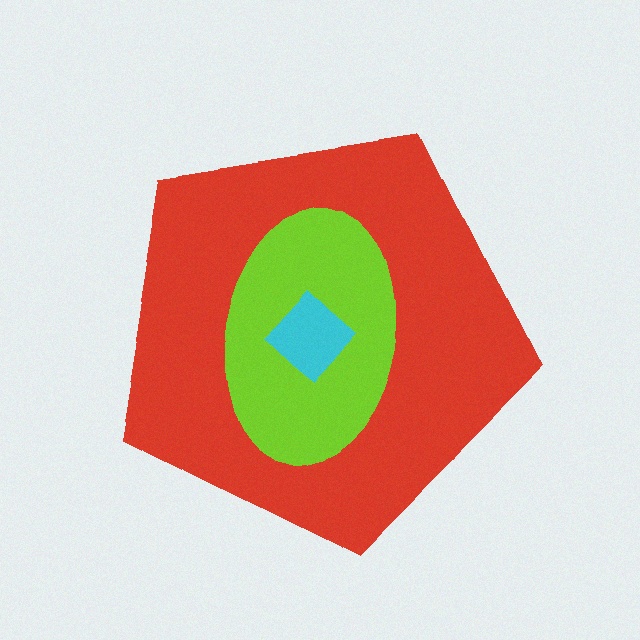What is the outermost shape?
The red pentagon.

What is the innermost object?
The cyan diamond.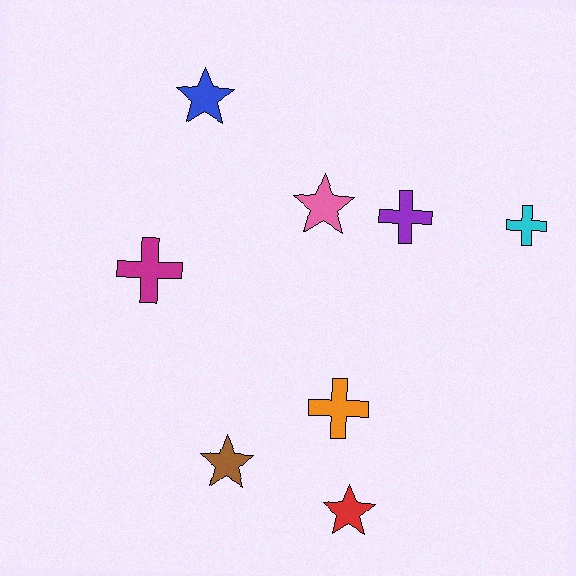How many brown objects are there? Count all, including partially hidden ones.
There is 1 brown object.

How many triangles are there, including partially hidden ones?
There are no triangles.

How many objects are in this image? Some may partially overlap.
There are 8 objects.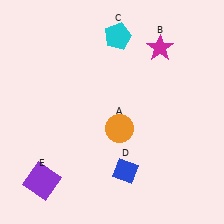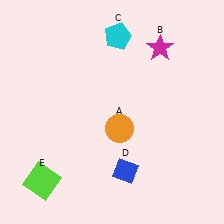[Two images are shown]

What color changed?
The square (E) changed from purple in Image 1 to lime in Image 2.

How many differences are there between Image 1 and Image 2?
There is 1 difference between the two images.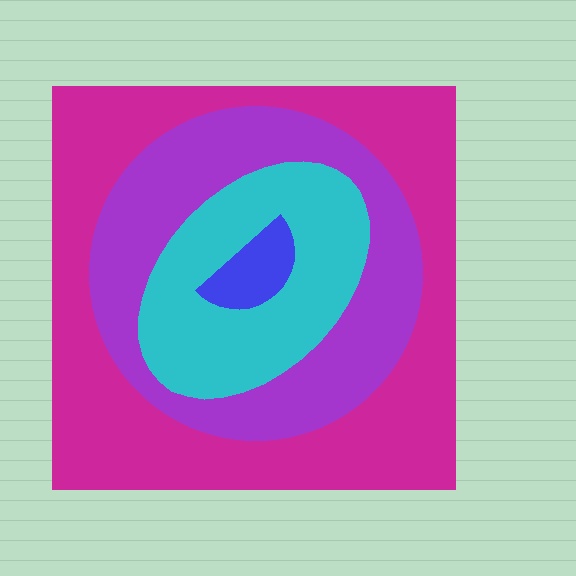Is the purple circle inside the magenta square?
Yes.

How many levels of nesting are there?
4.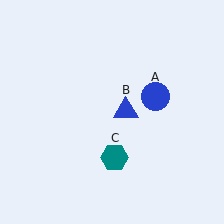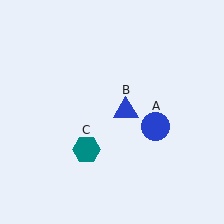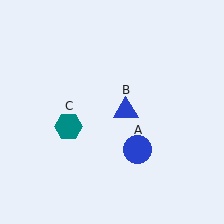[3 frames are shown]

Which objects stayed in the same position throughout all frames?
Blue triangle (object B) remained stationary.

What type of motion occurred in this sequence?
The blue circle (object A), teal hexagon (object C) rotated clockwise around the center of the scene.